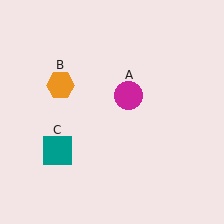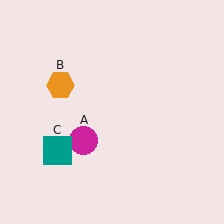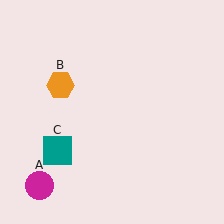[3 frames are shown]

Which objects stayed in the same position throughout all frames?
Orange hexagon (object B) and teal square (object C) remained stationary.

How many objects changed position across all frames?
1 object changed position: magenta circle (object A).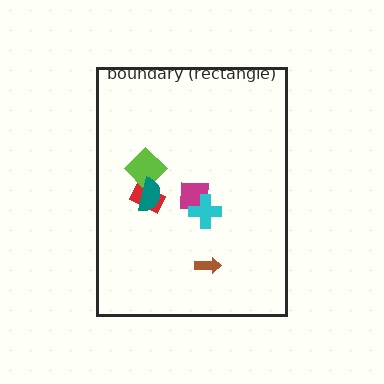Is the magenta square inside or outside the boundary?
Inside.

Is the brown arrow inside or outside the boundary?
Inside.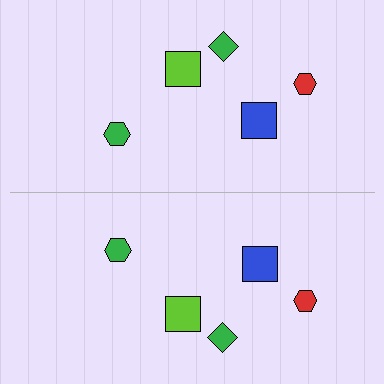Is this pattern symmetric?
Yes, this pattern has bilateral (reflection) symmetry.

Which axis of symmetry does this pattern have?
The pattern has a horizontal axis of symmetry running through the center of the image.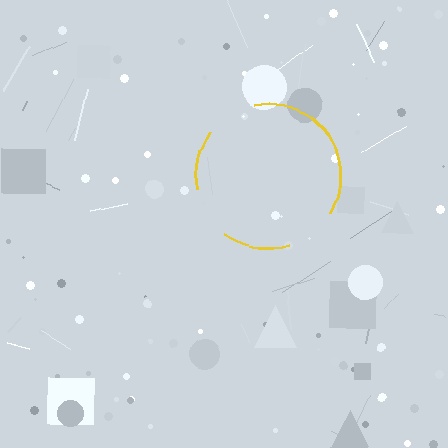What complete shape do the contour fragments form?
The contour fragments form a circle.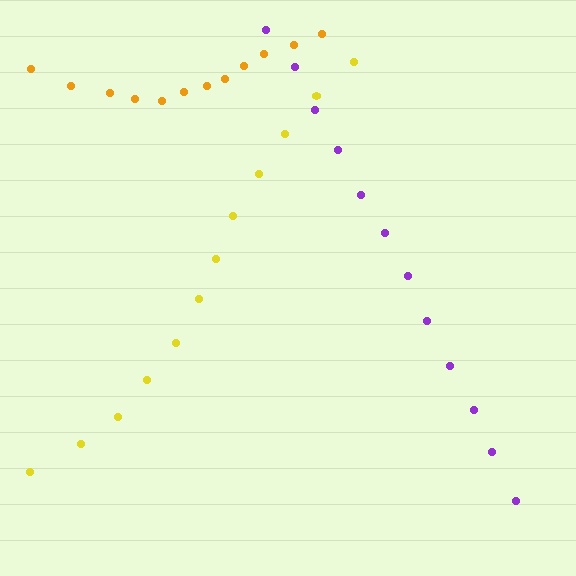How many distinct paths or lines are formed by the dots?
There are 3 distinct paths.